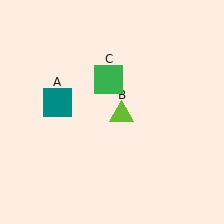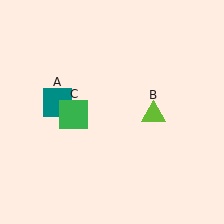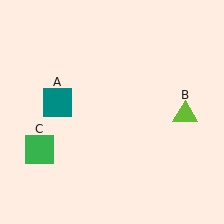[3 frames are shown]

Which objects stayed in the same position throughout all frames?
Teal square (object A) remained stationary.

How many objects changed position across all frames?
2 objects changed position: lime triangle (object B), green square (object C).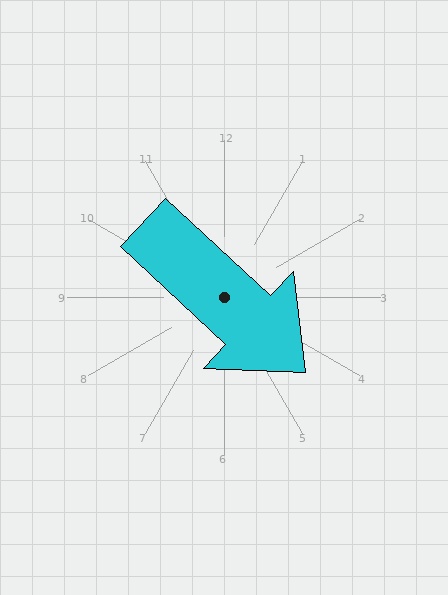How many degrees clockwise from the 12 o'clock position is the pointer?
Approximately 133 degrees.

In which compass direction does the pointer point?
Southeast.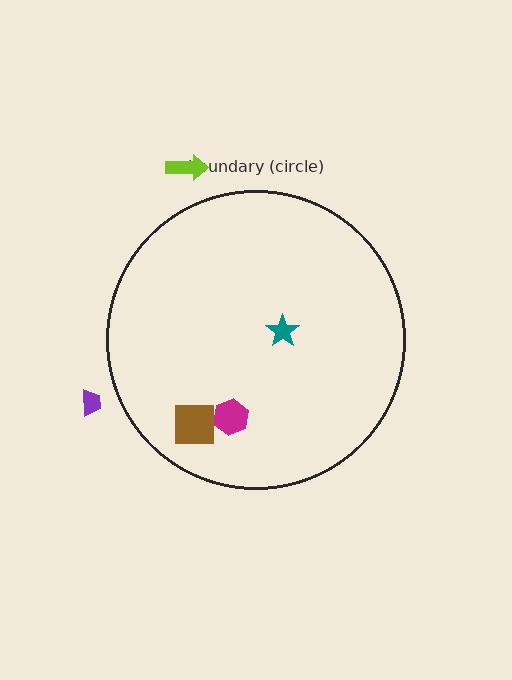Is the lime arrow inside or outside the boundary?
Outside.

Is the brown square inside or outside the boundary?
Inside.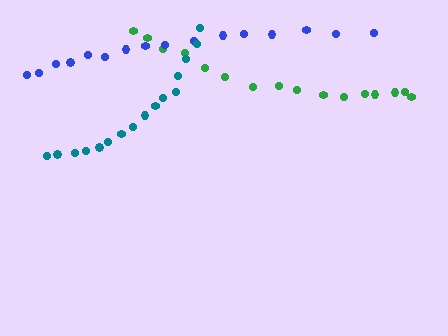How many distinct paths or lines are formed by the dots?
There are 3 distinct paths.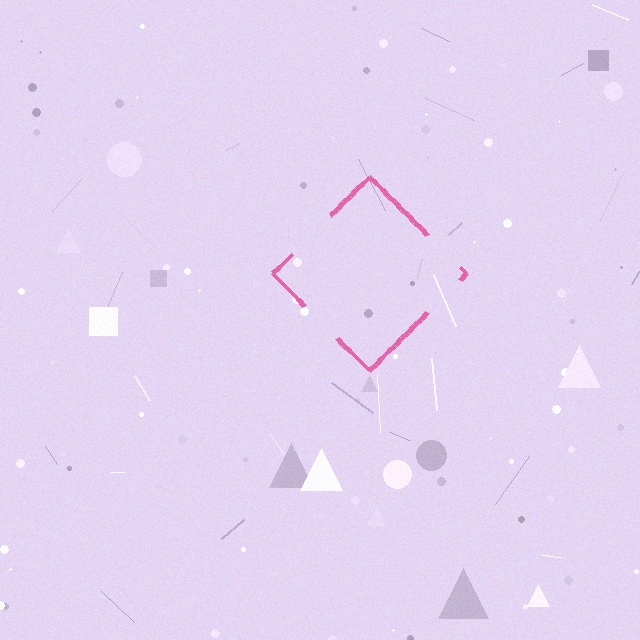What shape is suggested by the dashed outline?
The dashed outline suggests a diamond.